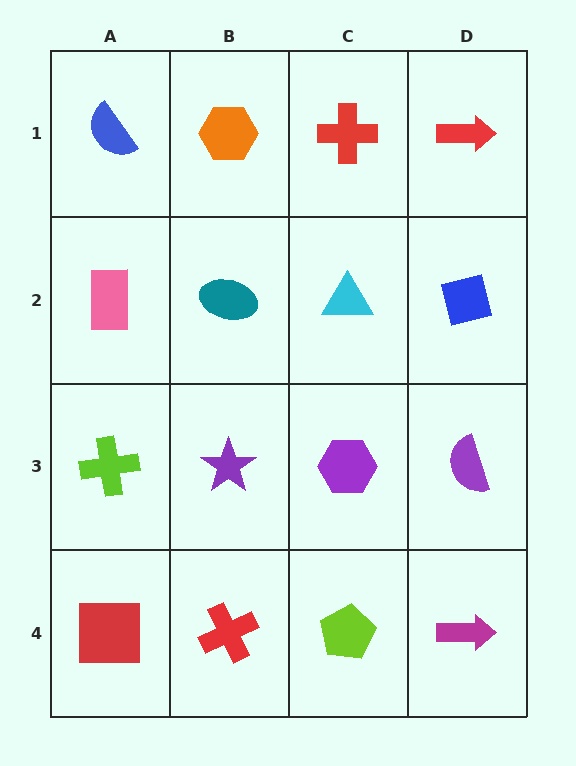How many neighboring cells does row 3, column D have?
3.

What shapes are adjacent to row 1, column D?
A blue square (row 2, column D), a red cross (row 1, column C).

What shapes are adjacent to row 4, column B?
A purple star (row 3, column B), a red square (row 4, column A), a lime pentagon (row 4, column C).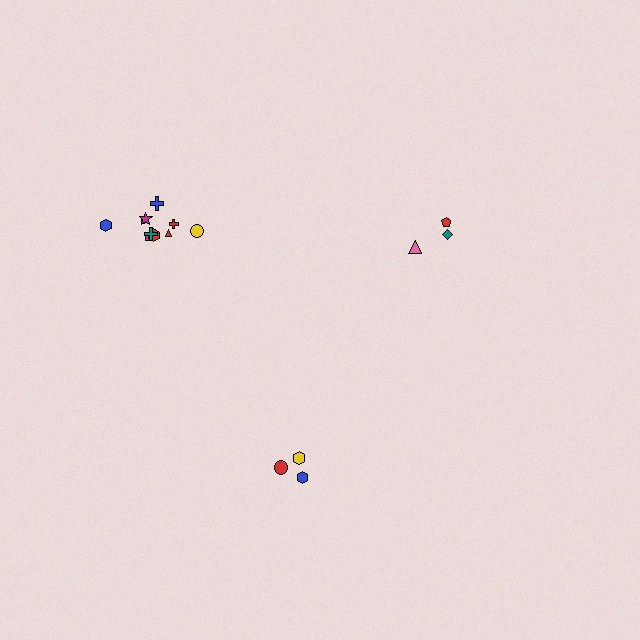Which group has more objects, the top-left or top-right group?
The top-left group.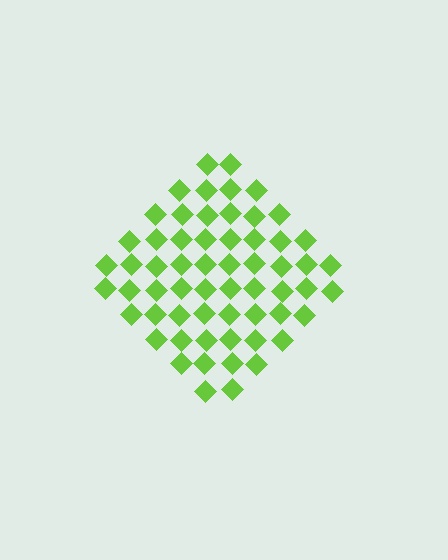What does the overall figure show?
The overall figure shows a diamond.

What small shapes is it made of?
It is made of small diamonds.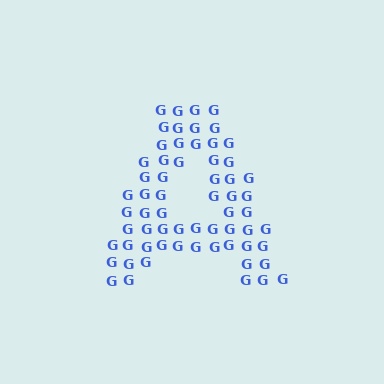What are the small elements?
The small elements are letter G's.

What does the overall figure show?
The overall figure shows the letter A.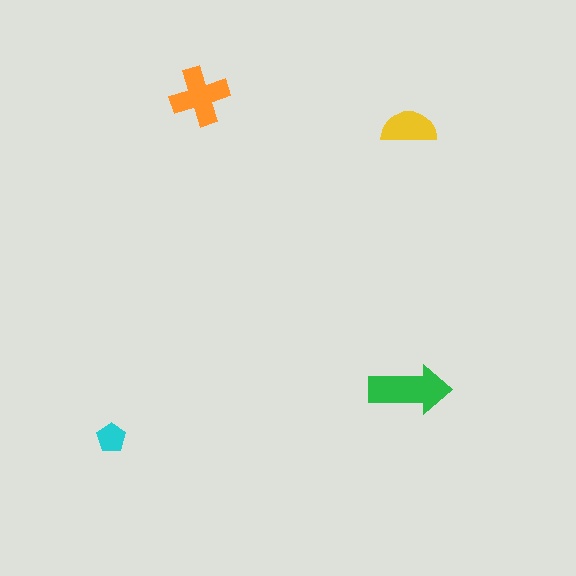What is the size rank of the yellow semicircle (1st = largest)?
3rd.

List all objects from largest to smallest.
The green arrow, the orange cross, the yellow semicircle, the cyan pentagon.